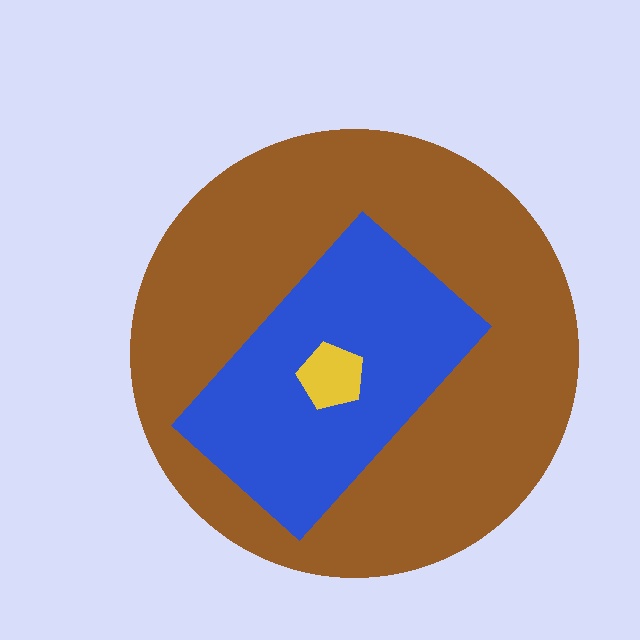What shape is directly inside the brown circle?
The blue rectangle.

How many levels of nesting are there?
3.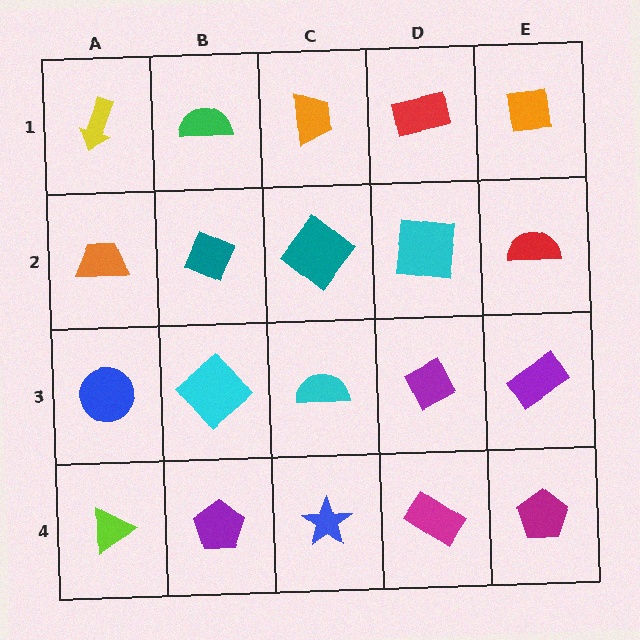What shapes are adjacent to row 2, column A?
A yellow arrow (row 1, column A), a blue circle (row 3, column A), a teal diamond (row 2, column B).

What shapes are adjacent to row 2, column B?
A green semicircle (row 1, column B), a cyan diamond (row 3, column B), an orange trapezoid (row 2, column A), a teal diamond (row 2, column C).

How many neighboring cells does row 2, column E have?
3.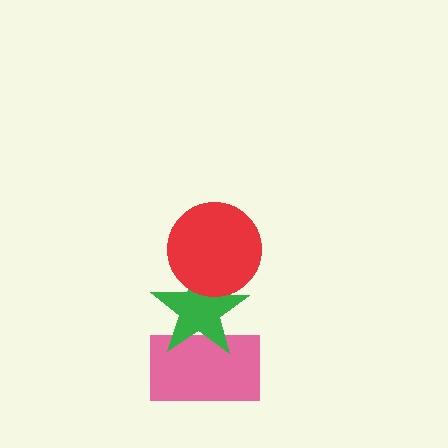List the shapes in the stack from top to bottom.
From top to bottom: the red circle, the green star, the pink rectangle.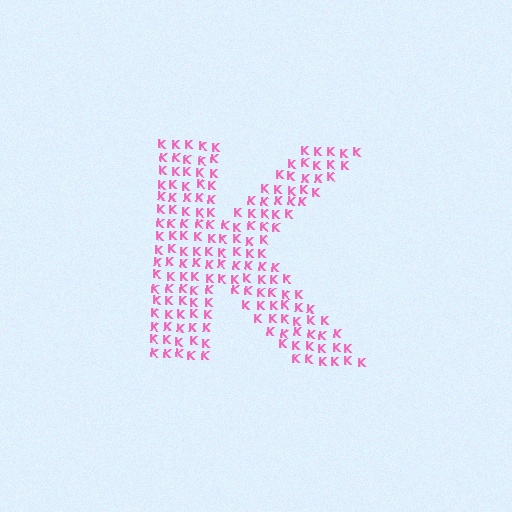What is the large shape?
The large shape is the letter K.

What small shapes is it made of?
It is made of small letter K's.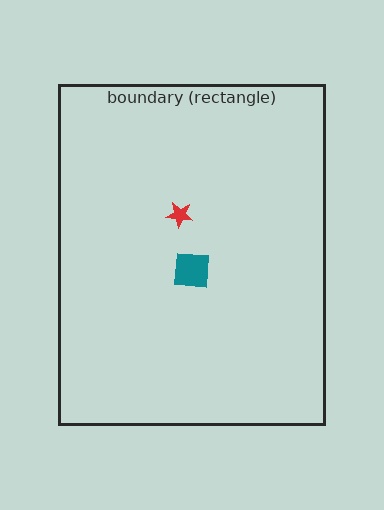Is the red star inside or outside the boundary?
Inside.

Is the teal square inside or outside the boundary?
Inside.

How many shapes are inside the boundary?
2 inside, 0 outside.